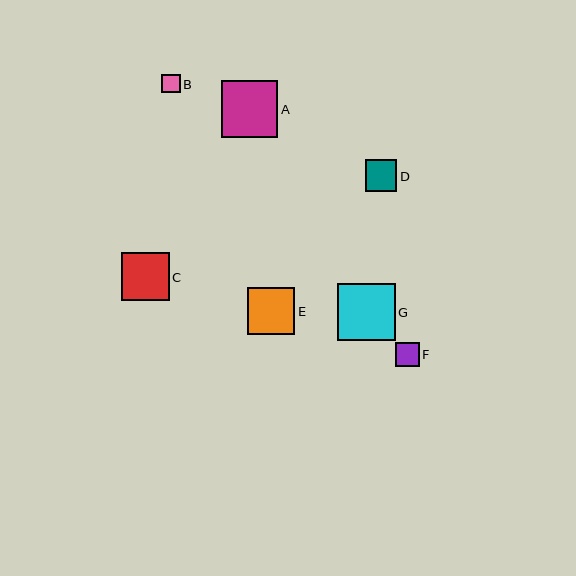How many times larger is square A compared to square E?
Square A is approximately 1.2 times the size of square E.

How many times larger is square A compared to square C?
Square A is approximately 1.2 times the size of square C.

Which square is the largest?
Square G is the largest with a size of approximately 57 pixels.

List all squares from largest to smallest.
From largest to smallest: G, A, C, E, D, F, B.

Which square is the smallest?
Square B is the smallest with a size of approximately 18 pixels.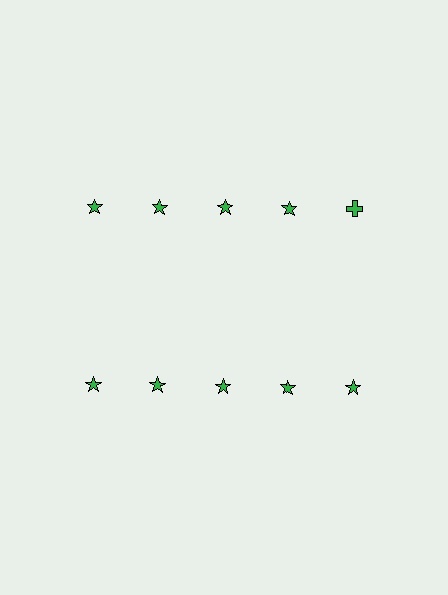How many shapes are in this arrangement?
There are 10 shapes arranged in a grid pattern.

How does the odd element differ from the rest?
It has a different shape: cross instead of star.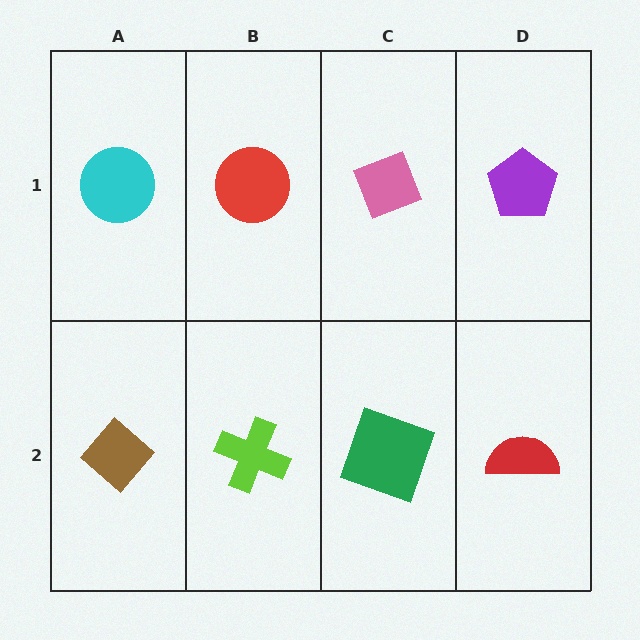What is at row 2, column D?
A red semicircle.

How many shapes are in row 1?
4 shapes.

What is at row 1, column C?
A pink diamond.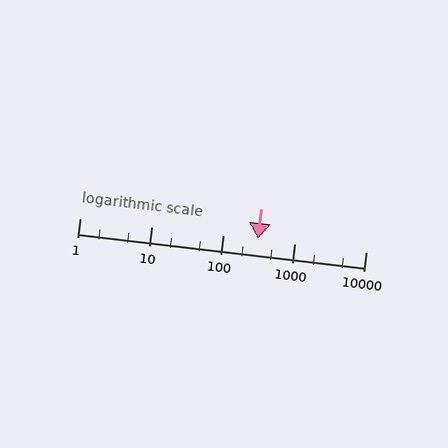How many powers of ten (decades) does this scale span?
The scale spans 4 decades, from 1 to 10000.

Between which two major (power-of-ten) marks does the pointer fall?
The pointer is between 100 and 1000.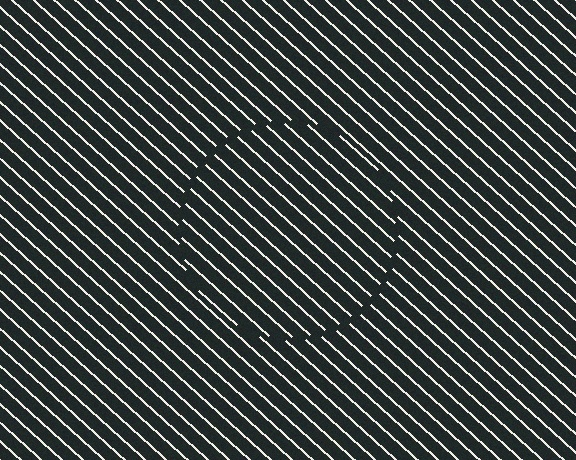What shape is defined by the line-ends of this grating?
An illusory circle. The interior of the shape contains the same grating, shifted by half a period — the contour is defined by the phase discontinuity where line-ends from the inner and outer gratings abut.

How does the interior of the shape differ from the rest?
The interior of the shape contains the same grating, shifted by half a period — the contour is defined by the phase discontinuity where line-ends from the inner and outer gratings abut.